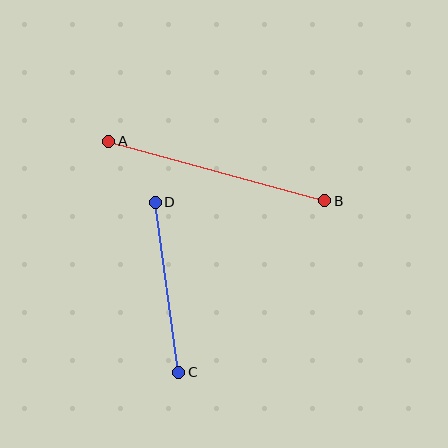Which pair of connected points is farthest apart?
Points A and B are farthest apart.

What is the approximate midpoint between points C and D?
The midpoint is at approximately (167, 287) pixels.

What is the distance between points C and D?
The distance is approximately 172 pixels.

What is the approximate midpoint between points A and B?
The midpoint is at approximately (217, 171) pixels.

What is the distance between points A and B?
The distance is approximately 224 pixels.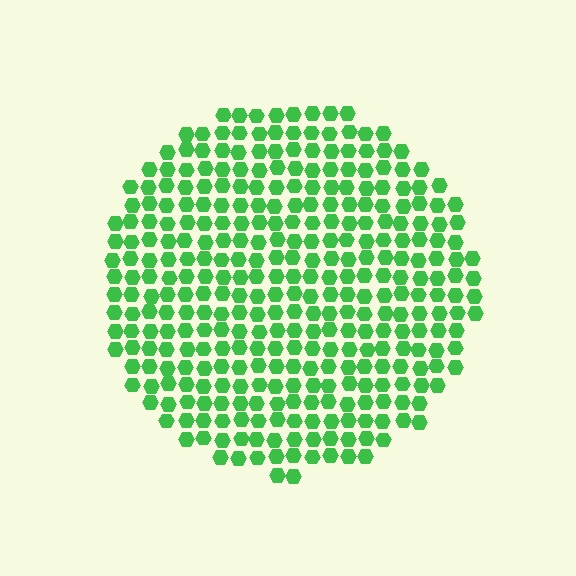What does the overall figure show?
The overall figure shows a circle.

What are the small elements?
The small elements are hexagons.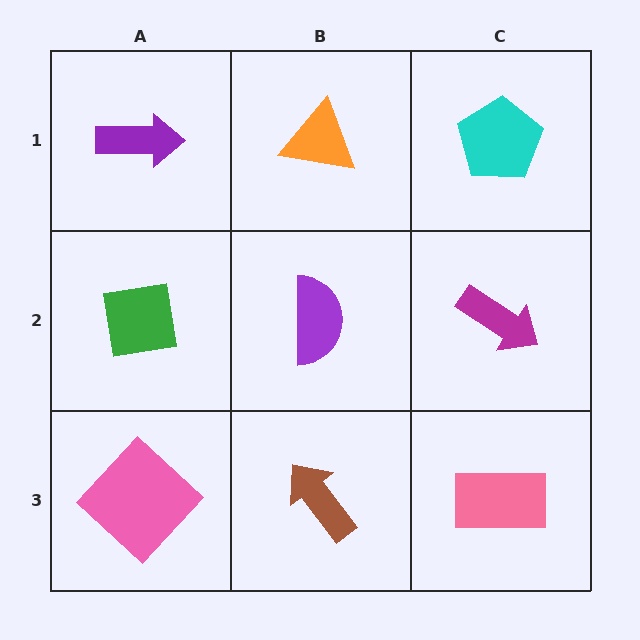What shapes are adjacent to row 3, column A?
A green square (row 2, column A), a brown arrow (row 3, column B).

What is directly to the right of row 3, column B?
A pink rectangle.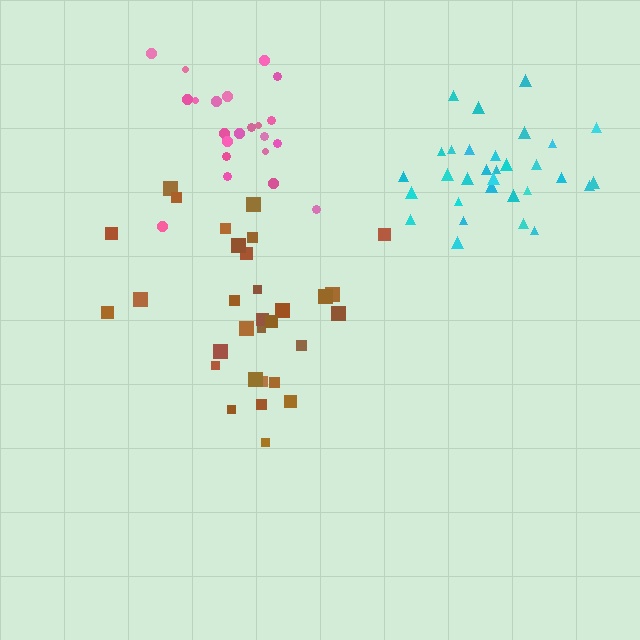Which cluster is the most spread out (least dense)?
Brown.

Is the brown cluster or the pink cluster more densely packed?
Pink.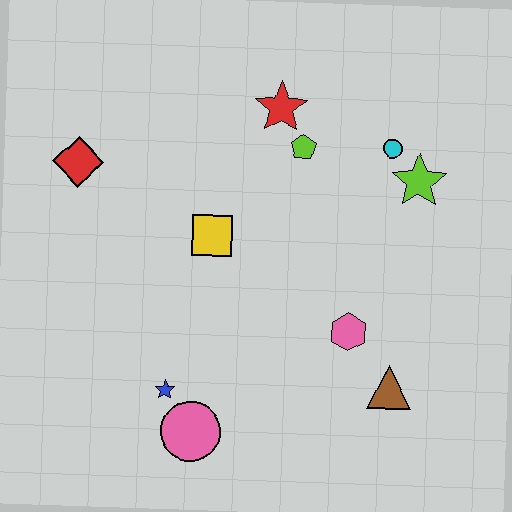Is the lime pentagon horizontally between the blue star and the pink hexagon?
Yes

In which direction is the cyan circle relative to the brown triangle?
The cyan circle is above the brown triangle.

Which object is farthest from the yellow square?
The brown triangle is farthest from the yellow square.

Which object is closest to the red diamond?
The yellow square is closest to the red diamond.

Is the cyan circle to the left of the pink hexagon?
No